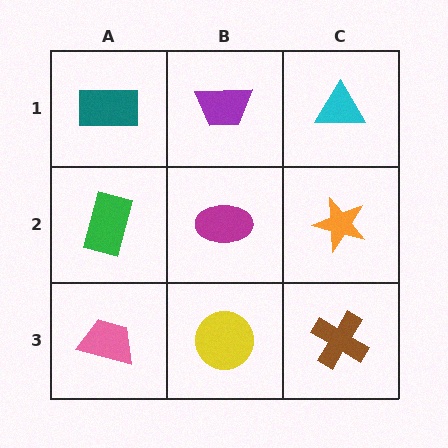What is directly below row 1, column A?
A green rectangle.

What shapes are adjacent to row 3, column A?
A green rectangle (row 2, column A), a yellow circle (row 3, column B).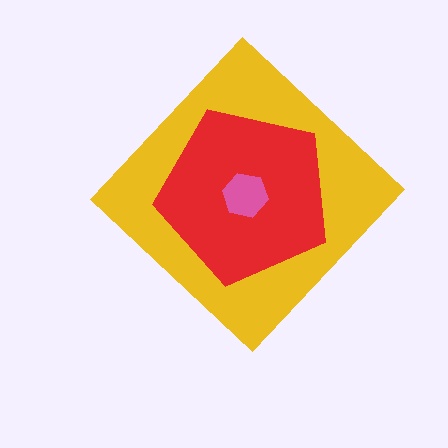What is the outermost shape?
The yellow diamond.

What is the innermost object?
The pink hexagon.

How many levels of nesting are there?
3.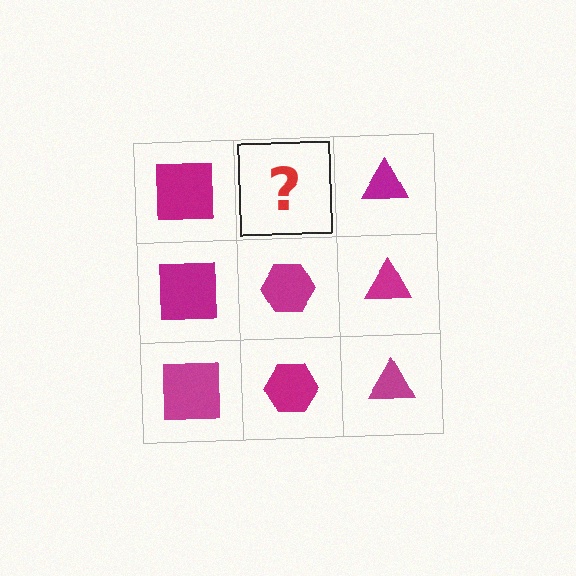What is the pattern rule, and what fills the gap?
The rule is that each column has a consistent shape. The gap should be filled with a magenta hexagon.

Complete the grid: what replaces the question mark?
The question mark should be replaced with a magenta hexagon.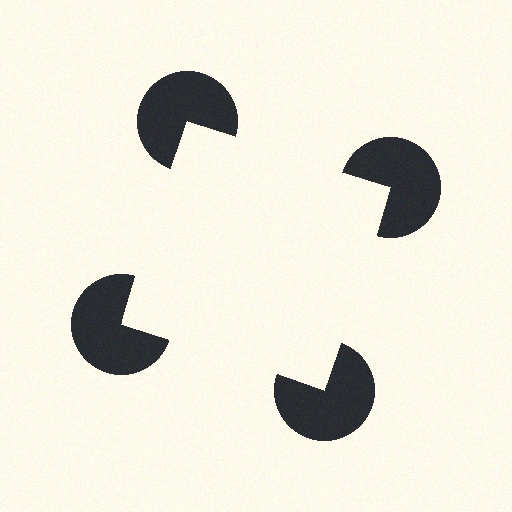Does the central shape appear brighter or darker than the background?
It typically appears slightly brighter than the background, even though no actual brightness change is drawn.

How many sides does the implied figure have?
4 sides.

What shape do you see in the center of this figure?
An illusory square — its edges are inferred from the aligned wedge cuts in the pac-man discs, not physically drawn.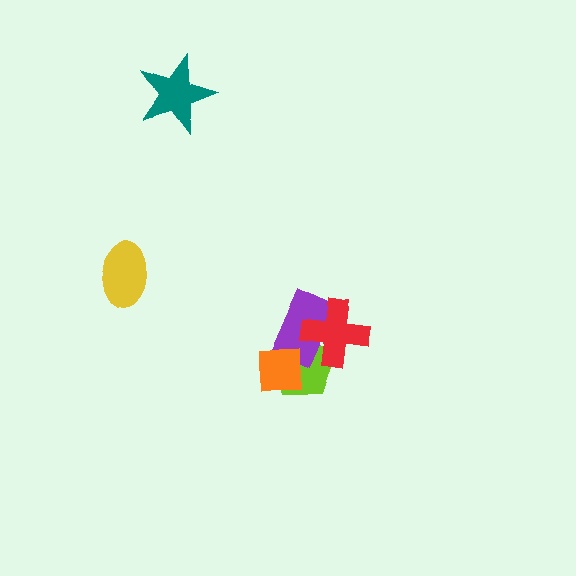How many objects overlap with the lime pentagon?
3 objects overlap with the lime pentagon.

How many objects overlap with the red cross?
2 objects overlap with the red cross.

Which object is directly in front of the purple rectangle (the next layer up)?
The orange square is directly in front of the purple rectangle.